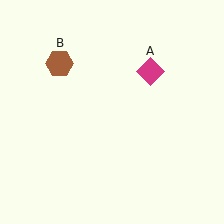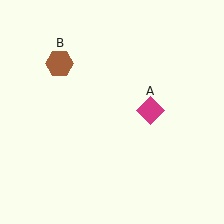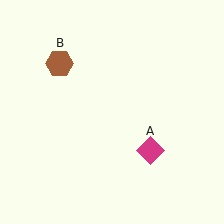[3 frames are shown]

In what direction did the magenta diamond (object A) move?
The magenta diamond (object A) moved down.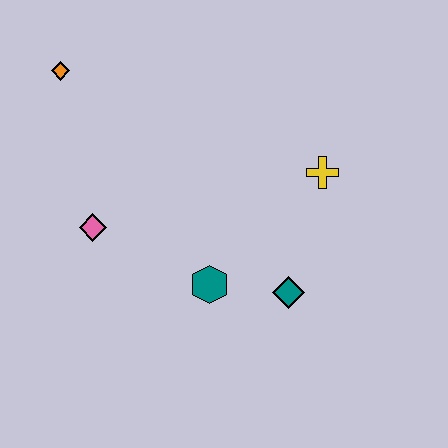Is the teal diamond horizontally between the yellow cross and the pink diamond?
Yes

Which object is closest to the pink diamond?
The teal hexagon is closest to the pink diamond.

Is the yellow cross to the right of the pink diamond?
Yes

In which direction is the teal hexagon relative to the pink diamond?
The teal hexagon is to the right of the pink diamond.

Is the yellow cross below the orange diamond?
Yes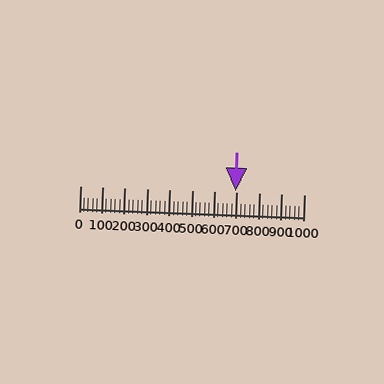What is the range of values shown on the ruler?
The ruler shows values from 0 to 1000.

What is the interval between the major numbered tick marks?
The major tick marks are spaced 100 units apart.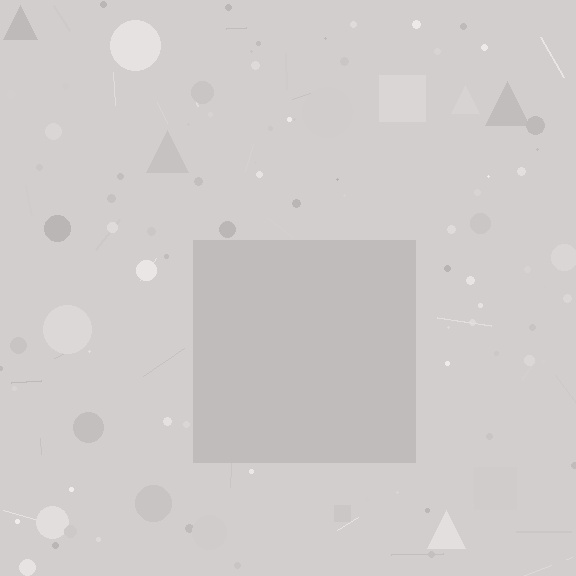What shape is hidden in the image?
A square is hidden in the image.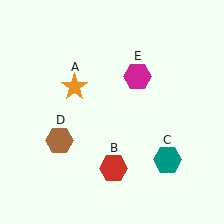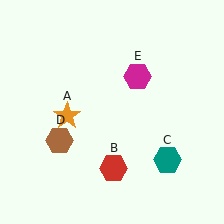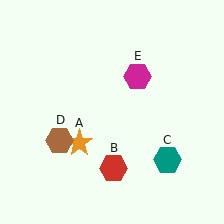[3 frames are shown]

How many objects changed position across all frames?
1 object changed position: orange star (object A).